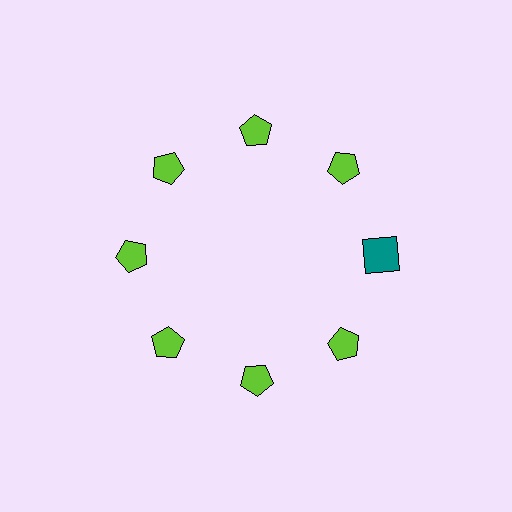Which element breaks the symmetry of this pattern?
The teal square at roughly the 3 o'clock position breaks the symmetry. All other shapes are lime pentagons.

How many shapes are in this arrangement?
There are 8 shapes arranged in a ring pattern.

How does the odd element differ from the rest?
It differs in both color (teal instead of lime) and shape (square instead of pentagon).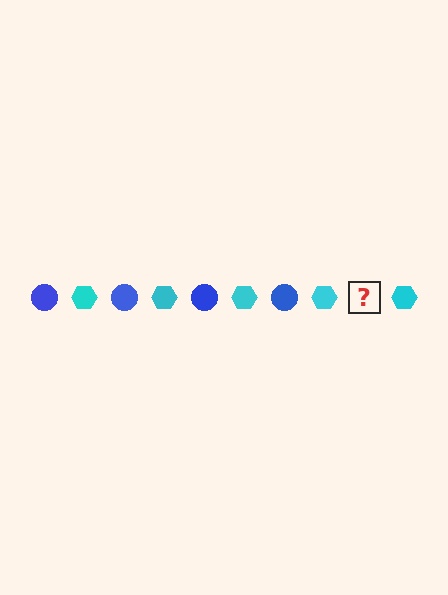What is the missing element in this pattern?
The missing element is a blue circle.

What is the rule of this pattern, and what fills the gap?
The rule is that the pattern alternates between blue circle and cyan hexagon. The gap should be filled with a blue circle.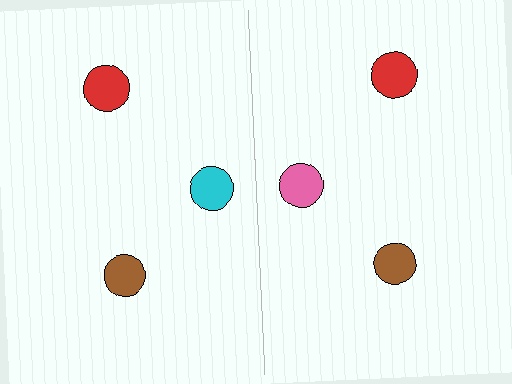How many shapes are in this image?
There are 6 shapes in this image.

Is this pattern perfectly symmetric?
No, the pattern is not perfectly symmetric. The pink circle on the right side breaks the symmetry — its mirror counterpart is cyan.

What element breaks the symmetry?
The pink circle on the right side breaks the symmetry — its mirror counterpart is cyan.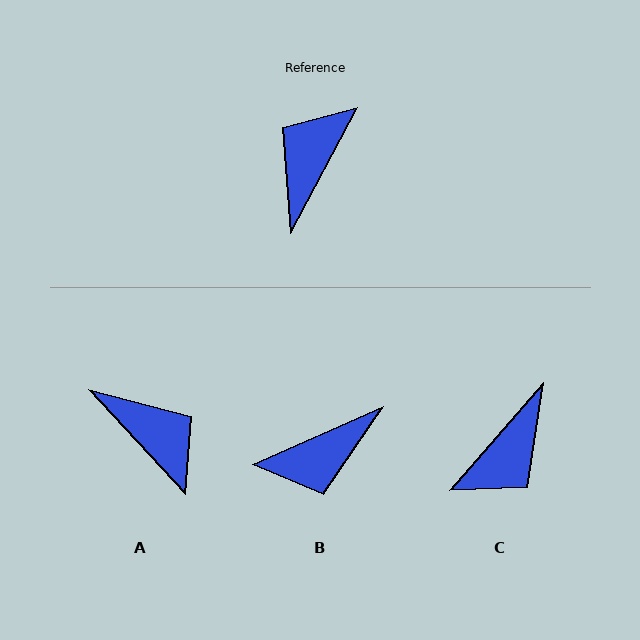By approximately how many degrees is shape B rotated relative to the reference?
Approximately 142 degrees counter-clockwise.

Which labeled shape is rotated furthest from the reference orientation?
C, about 167 degrees away.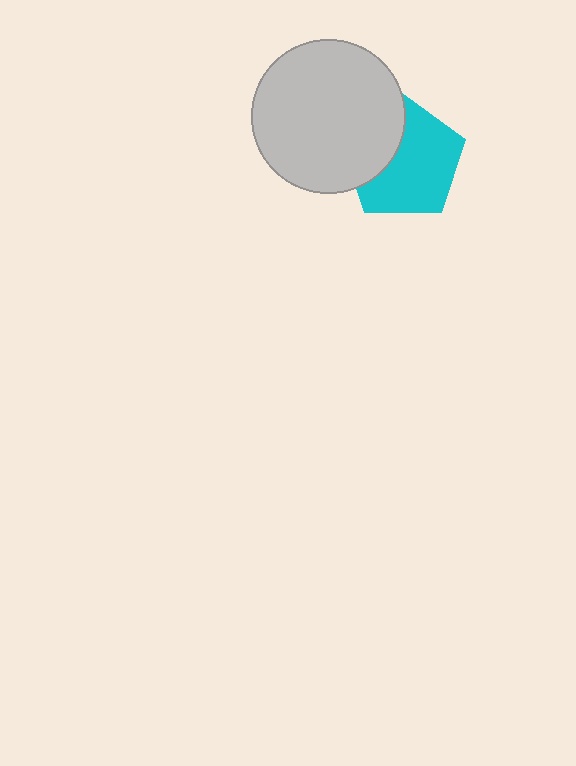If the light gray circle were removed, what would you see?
You would see the complete cyan pentagon.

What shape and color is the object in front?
The object in front is a light gray circle.